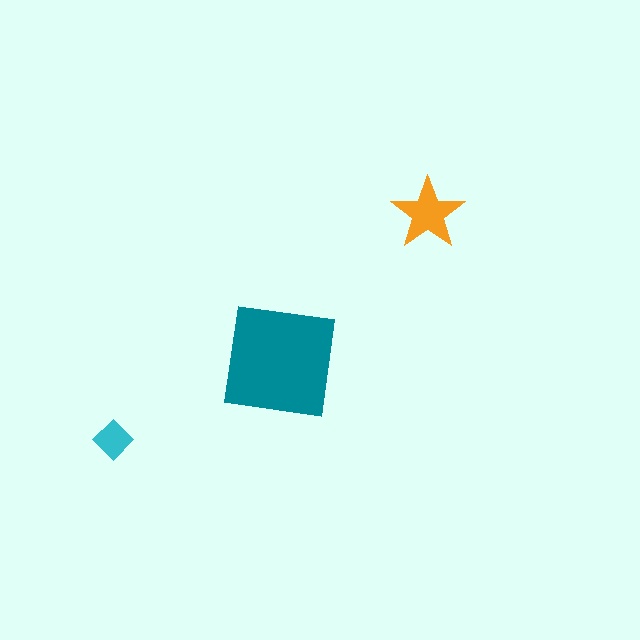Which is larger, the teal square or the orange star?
The teal square.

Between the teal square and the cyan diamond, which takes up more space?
The teal square.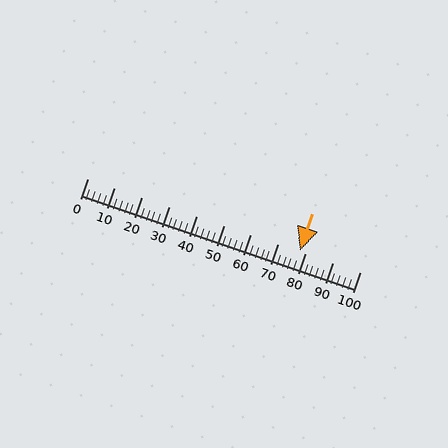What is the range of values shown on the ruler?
The ruler shows values from 0 to 100.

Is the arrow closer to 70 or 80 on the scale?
The arrow is closer to 80.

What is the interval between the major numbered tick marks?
The major tick marks are spaced 10 units apart.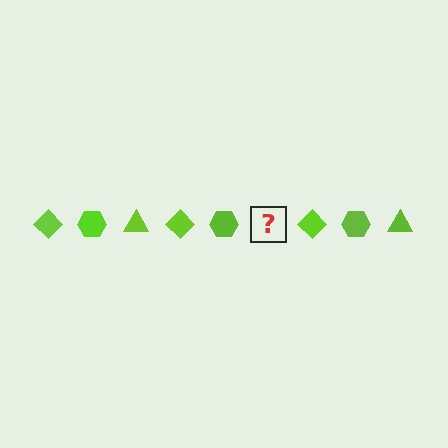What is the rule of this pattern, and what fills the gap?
The rule is that the pattern cycles through diamond, hexagon, triangle shapes in lime. The gap should be filled with a lime triangle.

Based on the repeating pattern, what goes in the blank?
The blank should be a lime triangle.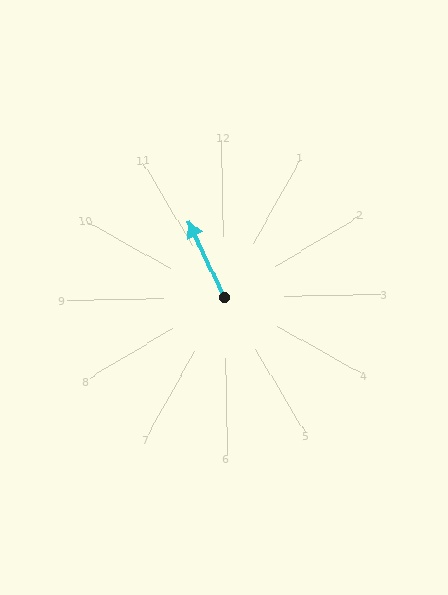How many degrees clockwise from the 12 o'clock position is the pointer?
Approximately 336 degrees.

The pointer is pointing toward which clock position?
Roughly 11 o'clock.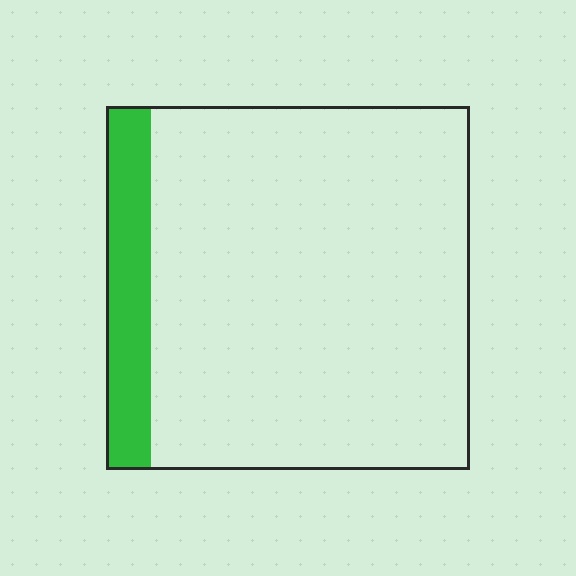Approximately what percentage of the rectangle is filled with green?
Approximately 10%.